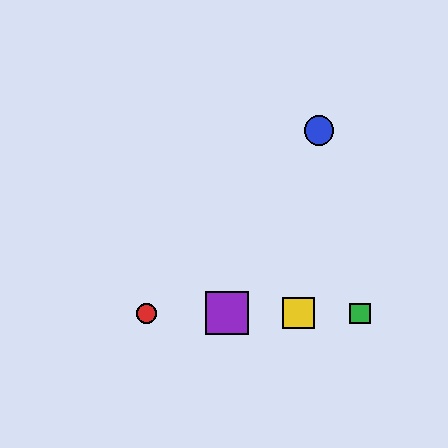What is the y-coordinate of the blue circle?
The blue circle is at y≈131.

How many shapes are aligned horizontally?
4 shapes (the red circle, the green square, the yellow square, the purple square) are aligned horizontally.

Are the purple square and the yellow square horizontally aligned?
Yes, both are at y≈313.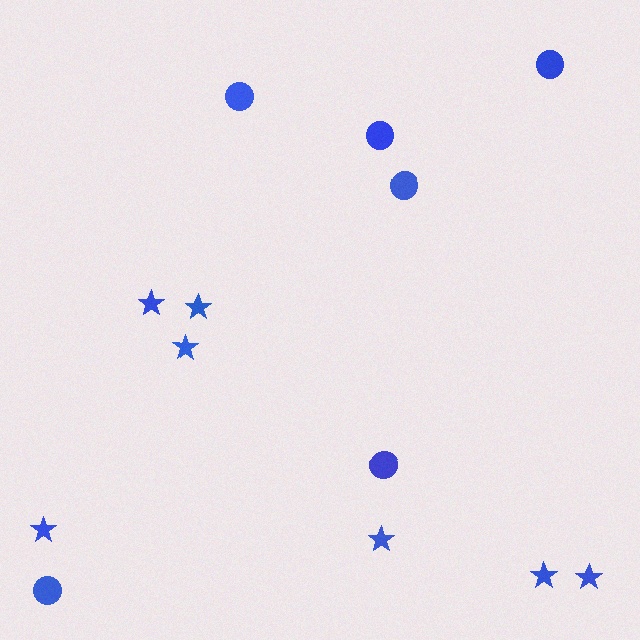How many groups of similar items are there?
There are 2 groups: one group of circles (6) and one group of stars (7).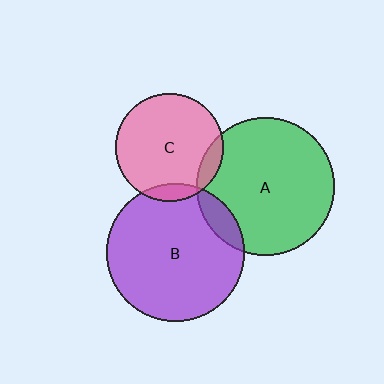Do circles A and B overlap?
Yes.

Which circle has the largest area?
Circle B (purple).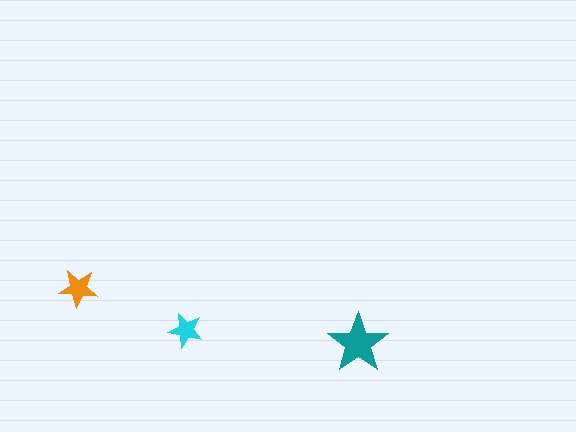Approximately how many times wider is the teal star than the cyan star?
About 1.5 times wider.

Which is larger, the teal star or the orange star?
The teal one.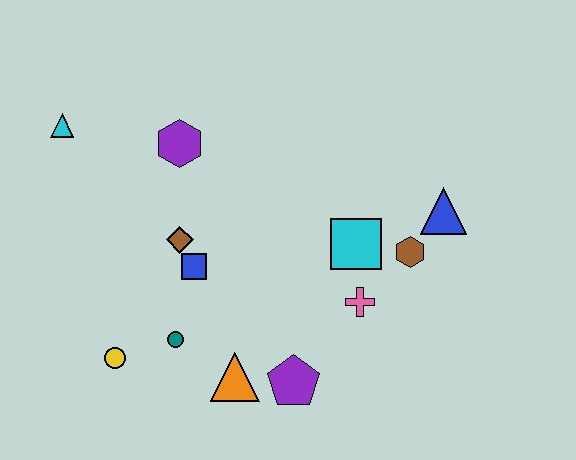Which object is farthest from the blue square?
The blue triangle is farthest from the blue square.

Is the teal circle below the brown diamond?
Yes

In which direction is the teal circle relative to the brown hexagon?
The teal circle is to the left of the brown hexagon.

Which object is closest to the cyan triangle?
The purple hexagon is closest to the cyan triangle.